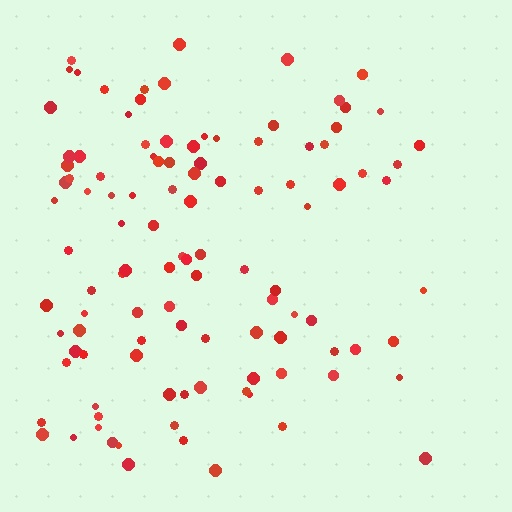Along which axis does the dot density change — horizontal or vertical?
Horizontal.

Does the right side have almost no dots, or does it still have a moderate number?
Still a moderate number, just noticeably fewer than the left.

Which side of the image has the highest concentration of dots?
The left.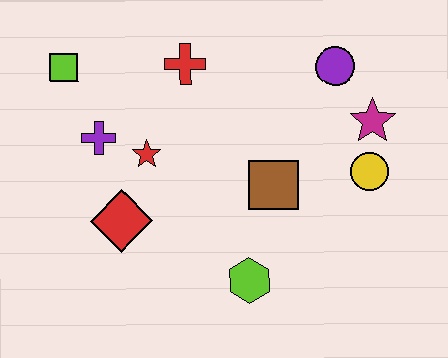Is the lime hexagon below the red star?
Yes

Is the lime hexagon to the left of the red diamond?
No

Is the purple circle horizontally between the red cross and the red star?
No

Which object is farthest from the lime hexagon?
The lime square is farthest from the lime hexagon.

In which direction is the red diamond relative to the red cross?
The red diamond is below the red cross.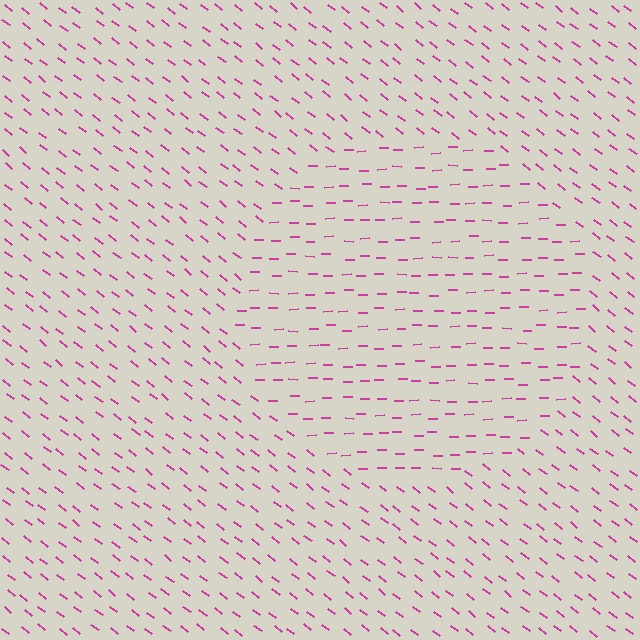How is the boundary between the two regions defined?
The boundary is defined purely by a change in line orientation (approximately 39 degrees difference). All lines are the same color and thickness.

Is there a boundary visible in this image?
Yes, there is a texture boundary formed by a change in line orientation.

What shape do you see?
I see a circle.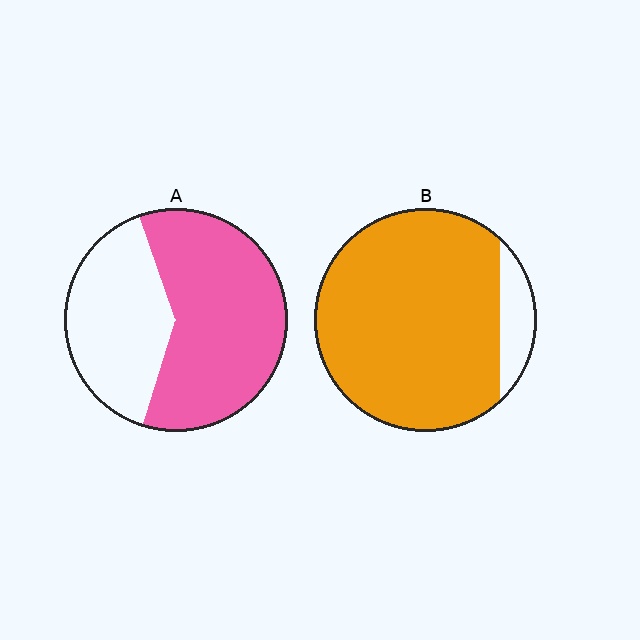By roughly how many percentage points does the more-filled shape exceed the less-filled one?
By roughly 30 percentage points (B over A).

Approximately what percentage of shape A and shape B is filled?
A is approximately 60% and B is approximately 90%.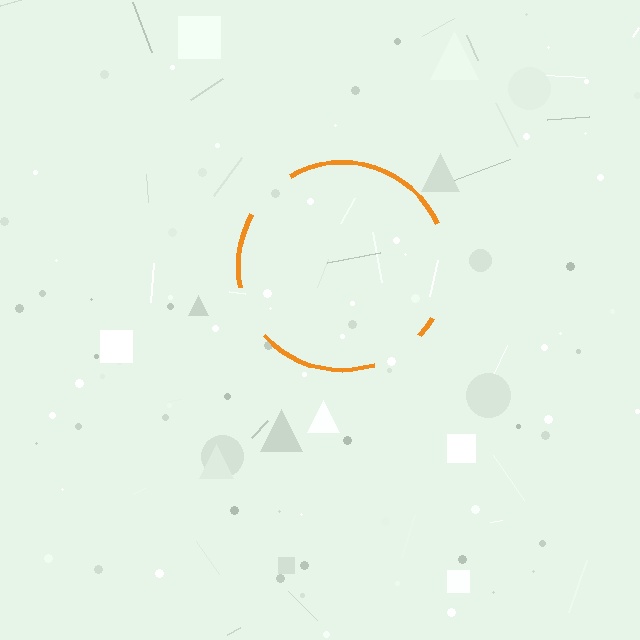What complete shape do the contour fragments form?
The contour fragments form a circle.